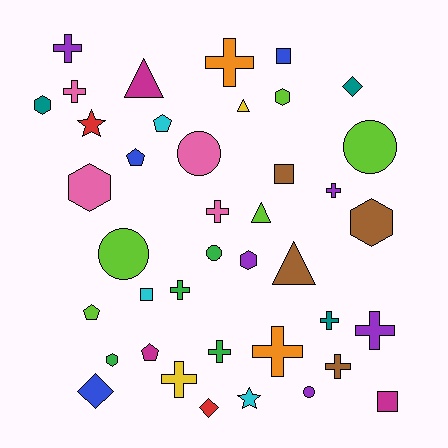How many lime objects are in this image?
There are 5 lime objects.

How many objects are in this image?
There are 40 objects.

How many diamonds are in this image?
There are 3 diamonds.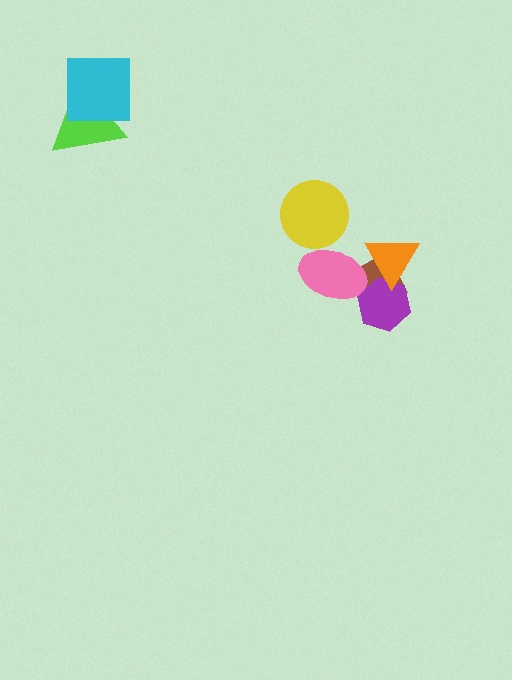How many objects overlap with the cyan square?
1 object overlaps with the cyan square.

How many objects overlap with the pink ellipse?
1 object overlaps with the pink ellipse.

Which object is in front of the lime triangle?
The cyan square is in front of the lime triangle.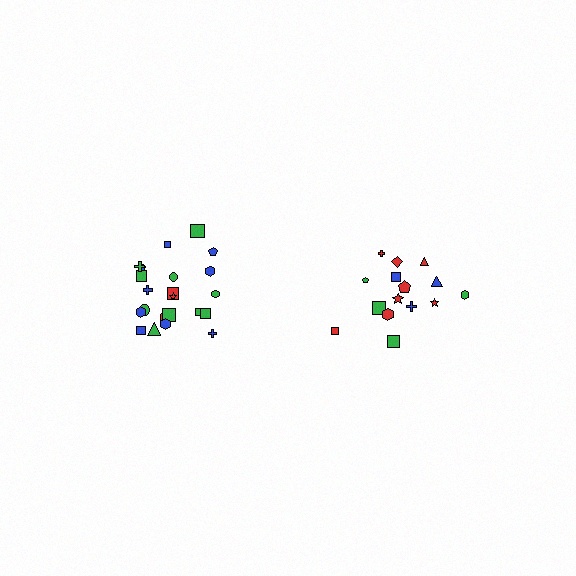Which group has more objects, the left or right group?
The left group.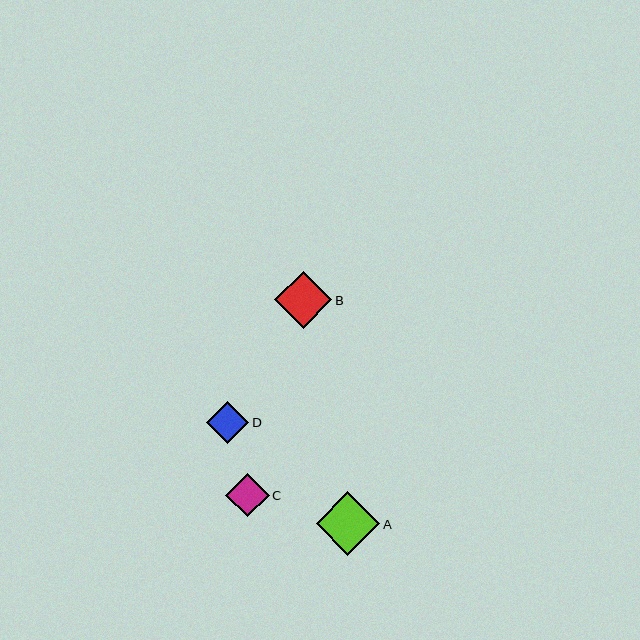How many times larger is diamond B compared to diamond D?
Diamond B is approximately 1.4 times the size of diamond D.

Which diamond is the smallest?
Diamond D is the smallest with a size of approximately 42 pixels.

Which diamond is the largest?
Diamond A is the largest with a size of approximately 64 pixels.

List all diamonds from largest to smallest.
From largest to smallest: A, B, C, D.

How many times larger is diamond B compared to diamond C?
Diamond B is approximately 1.3 times the size of diamond C.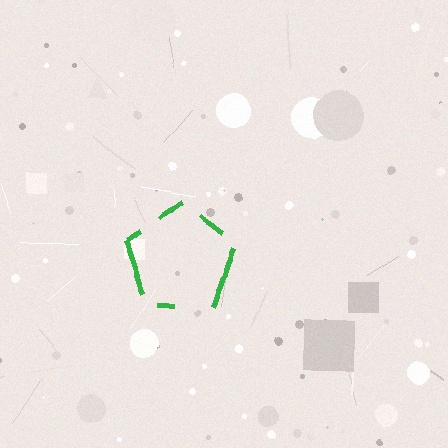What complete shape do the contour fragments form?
The contour fragments form a pentagon.